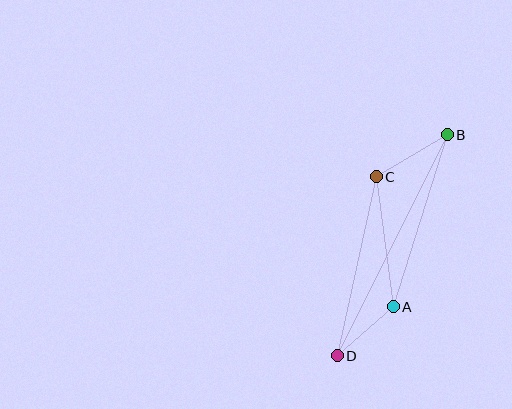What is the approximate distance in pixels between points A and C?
The distance between A and C is approximately 131 pixels.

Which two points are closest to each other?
Points A and D are closest to each other.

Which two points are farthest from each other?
Points B and D are farthest from each other.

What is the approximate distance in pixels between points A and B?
The distance between A and B is approximately 180 pixels.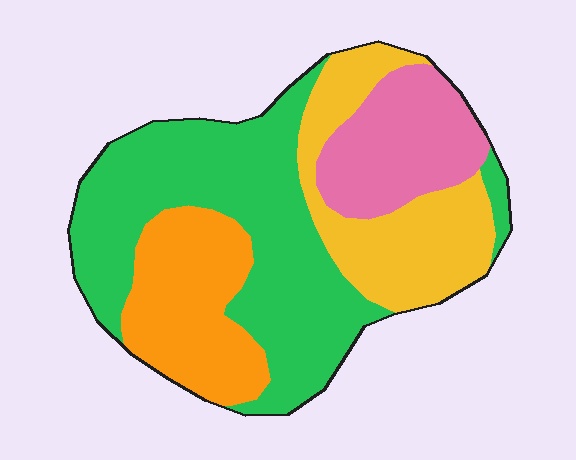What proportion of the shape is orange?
Orange takes up about one fifth (1/5) of the shape.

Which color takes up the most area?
Green, at roughly 45%.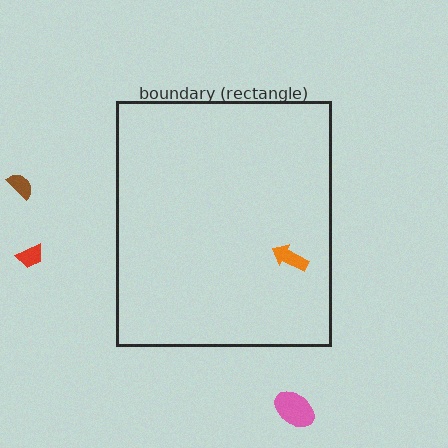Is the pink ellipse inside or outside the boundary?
Outside.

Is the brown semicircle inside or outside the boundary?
Outside.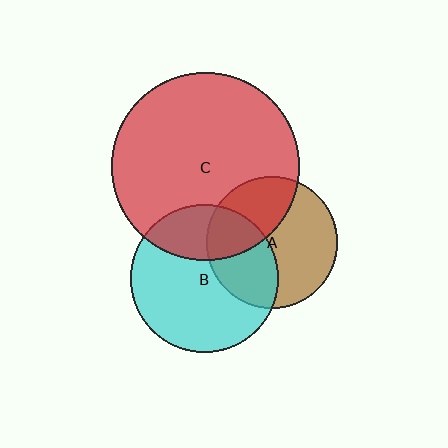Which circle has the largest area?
Circle C (red).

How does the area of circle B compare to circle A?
Approximately 1.3 times.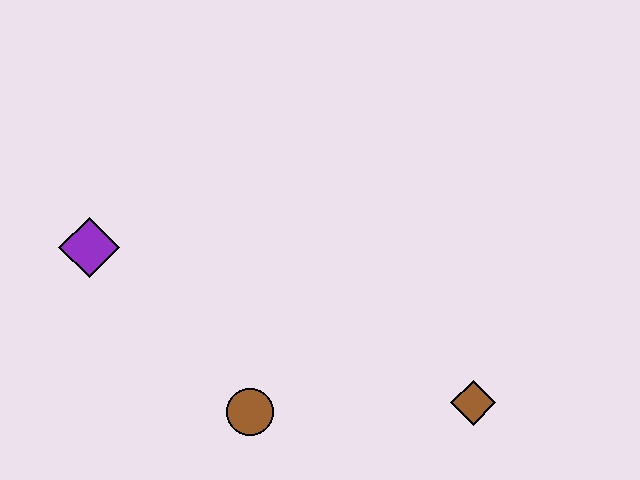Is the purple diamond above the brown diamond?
Yes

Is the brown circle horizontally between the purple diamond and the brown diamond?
Yes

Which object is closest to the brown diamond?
The brown circle is closest to the brown diamond.